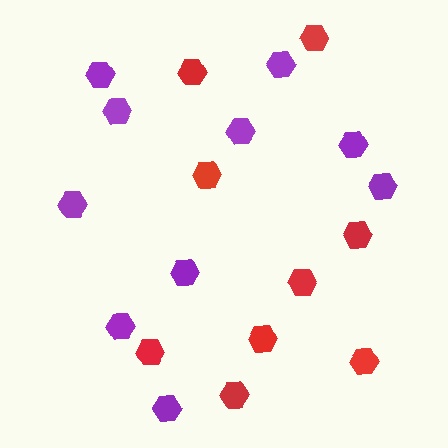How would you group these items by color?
There are 2 groups: one group of purple hexagons (10) and one group of red hexagons (9).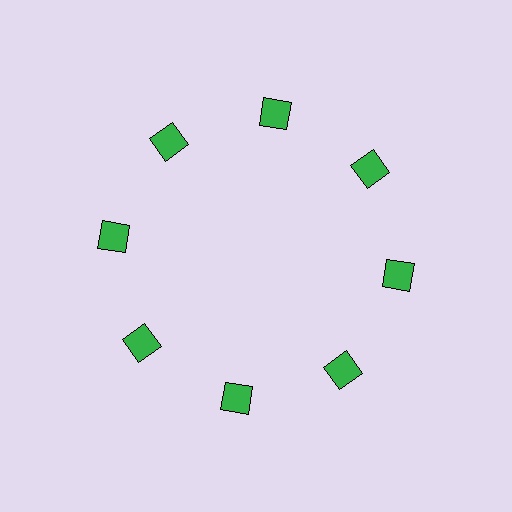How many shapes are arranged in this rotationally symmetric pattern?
There are 8 shapes, arranged in 8 groups of 1.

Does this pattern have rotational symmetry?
Yes, this pattern has 8-fold rotational symmetry. It looks the same after rotating 45 degrees around the center.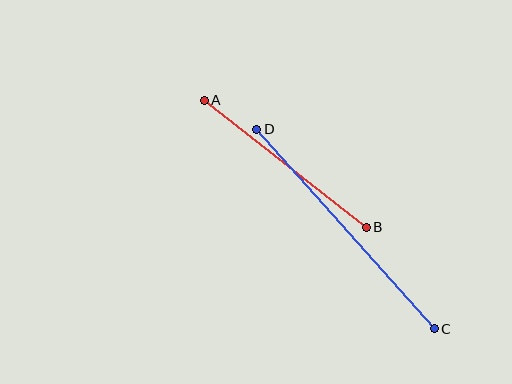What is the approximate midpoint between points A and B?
The midpoint is at approximately (285, 164) pixels.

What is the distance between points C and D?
The distance is approximately 267 pixels.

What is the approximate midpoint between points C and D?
The midpoint is at approximately (346, 229) pixels.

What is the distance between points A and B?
The distance is approximately 206 pixels.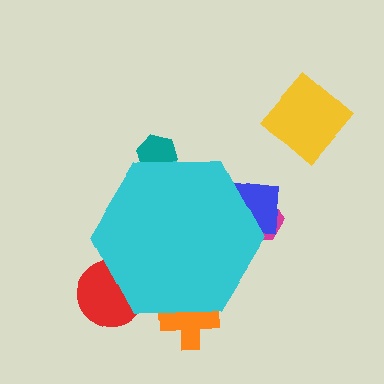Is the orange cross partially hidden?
Yes, the orange cross is partially hidden behind the cyan hexagon.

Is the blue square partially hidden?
Yes, the blue square is partially hidden behind the cyan hexagon.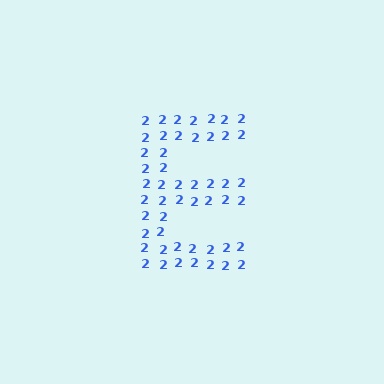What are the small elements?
The small elements are digit 2's.